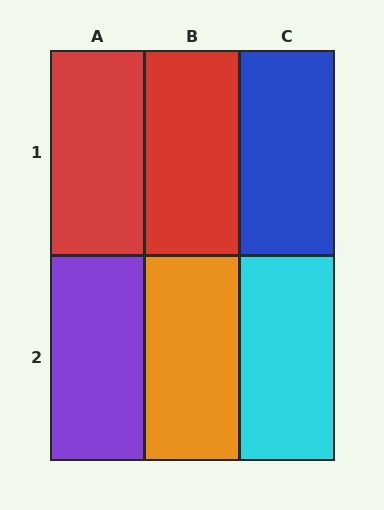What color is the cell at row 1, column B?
Red.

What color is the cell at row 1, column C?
Blue.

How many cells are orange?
1 cell is orange.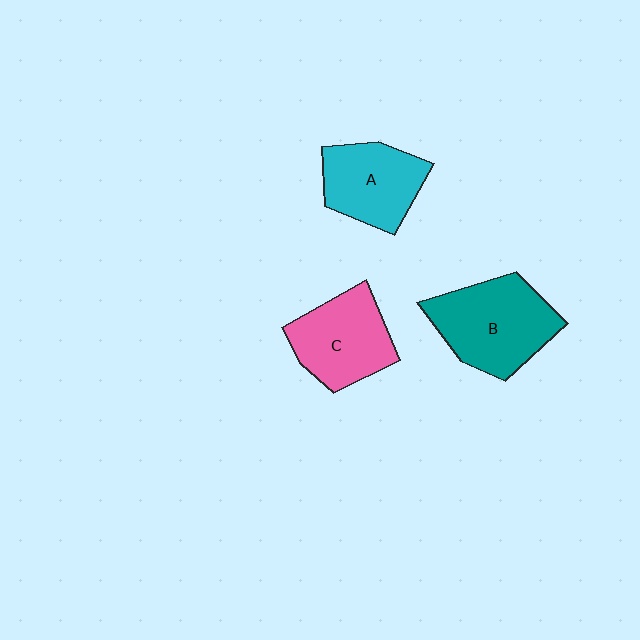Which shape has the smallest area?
Shape A (cyan).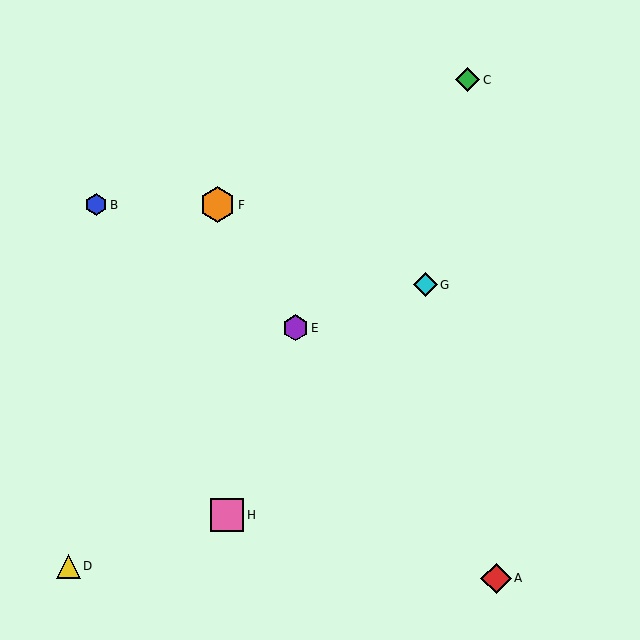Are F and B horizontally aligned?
Yes, both are at y≈205.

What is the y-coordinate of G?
Object G is at y≈285.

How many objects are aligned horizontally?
2 objects (B, F) are aligned horizontally.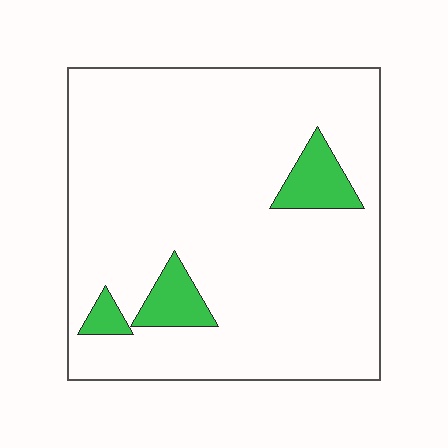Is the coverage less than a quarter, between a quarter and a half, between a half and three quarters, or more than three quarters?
Less than a quarter.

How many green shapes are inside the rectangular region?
3.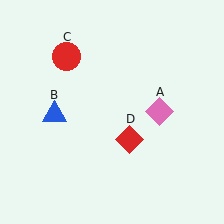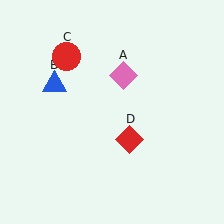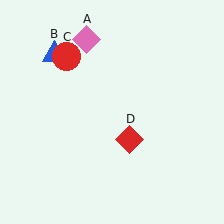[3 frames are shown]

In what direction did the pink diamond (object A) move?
The pink diamond (object A) moved up and to the left.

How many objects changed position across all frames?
2 objects changed position: pink diamond (object A), blue triangle (object B).